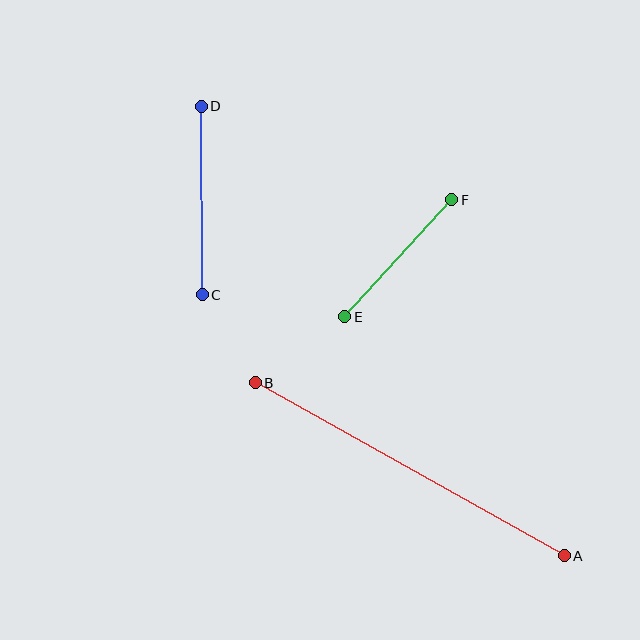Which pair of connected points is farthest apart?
Points A and B are farthest apart.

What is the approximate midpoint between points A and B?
The midpoint is at approximately (410, 469) pixels.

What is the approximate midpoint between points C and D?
The midpoint is at approximately (202, 200) pixels.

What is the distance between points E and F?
The distance is approximately 158 pixels.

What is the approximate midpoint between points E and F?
The midpoint is at approximately (398, 258) pixels.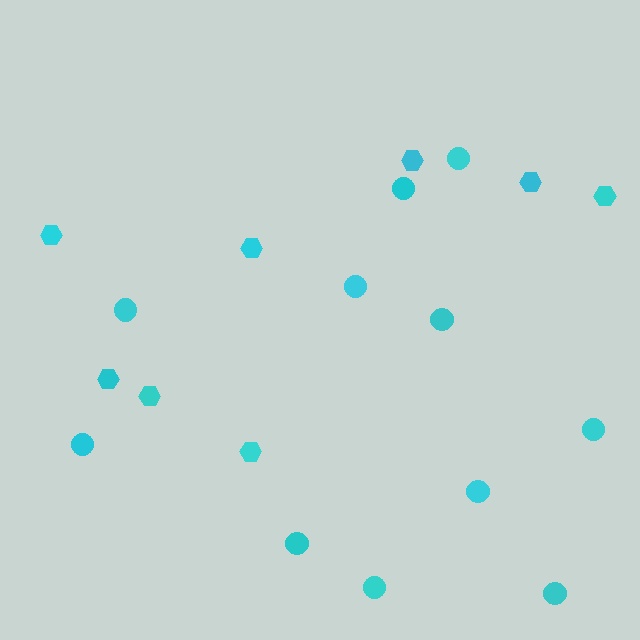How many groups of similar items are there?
There are 2 groups: one group of hexagons (8) and one group of circles (11).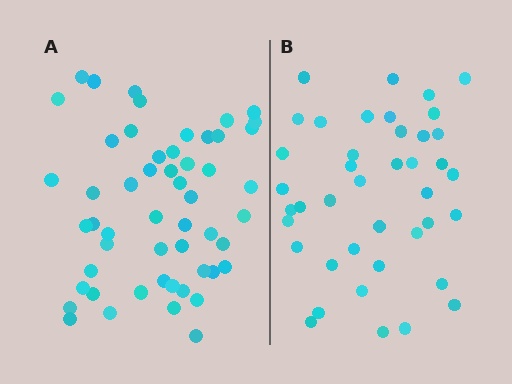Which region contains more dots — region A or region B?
Region A (the left region) has more dots.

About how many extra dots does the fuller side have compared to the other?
Region A has roughly 12 or so more dots than region B.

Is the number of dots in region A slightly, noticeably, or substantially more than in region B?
Region A has noticeably more, but not dramatically so. The ratio is roughly 1.3 to 1.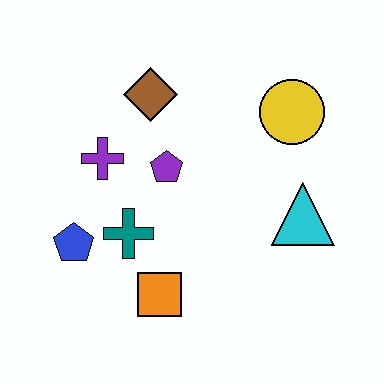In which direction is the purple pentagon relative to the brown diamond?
The purple pentagon is below the brown diamond.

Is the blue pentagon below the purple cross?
Yes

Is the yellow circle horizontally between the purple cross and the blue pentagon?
No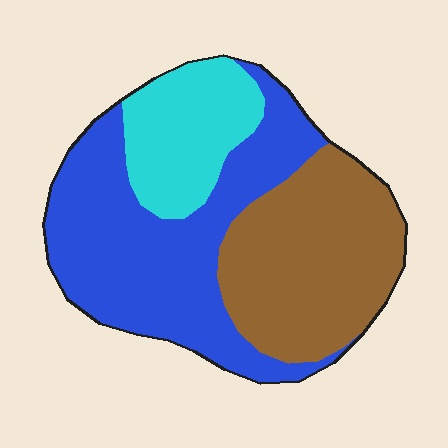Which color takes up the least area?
Cyan, at roughly 20%.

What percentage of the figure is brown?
Brown takes up between a quarter and a half of the figure.